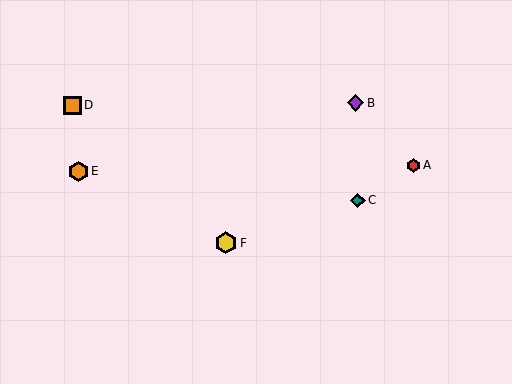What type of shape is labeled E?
Shape E is an orange hexagon.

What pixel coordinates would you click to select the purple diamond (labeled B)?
Click at (356, 103) to select the purple diamond B.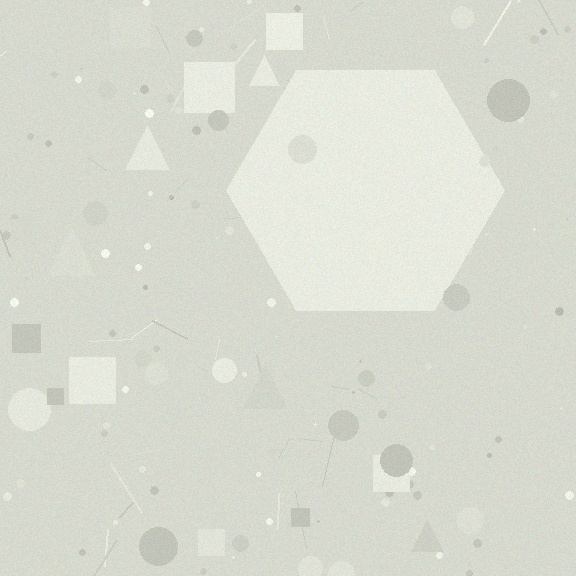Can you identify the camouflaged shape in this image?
The camouflaged shape is a hexagon.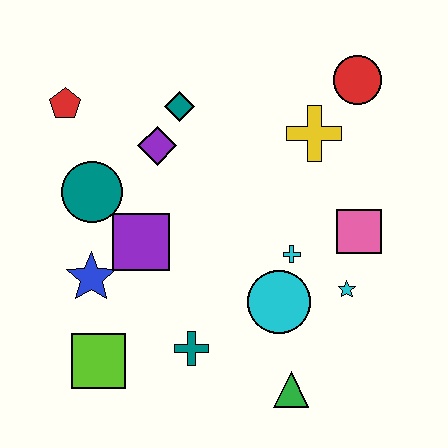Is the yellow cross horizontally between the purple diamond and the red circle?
Yes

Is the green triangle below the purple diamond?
Yes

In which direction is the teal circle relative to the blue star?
The teal circle is above the blue star.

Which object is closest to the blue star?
The purple square is closest to the blue star.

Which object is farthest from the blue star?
The red circle is farthest from the blue star.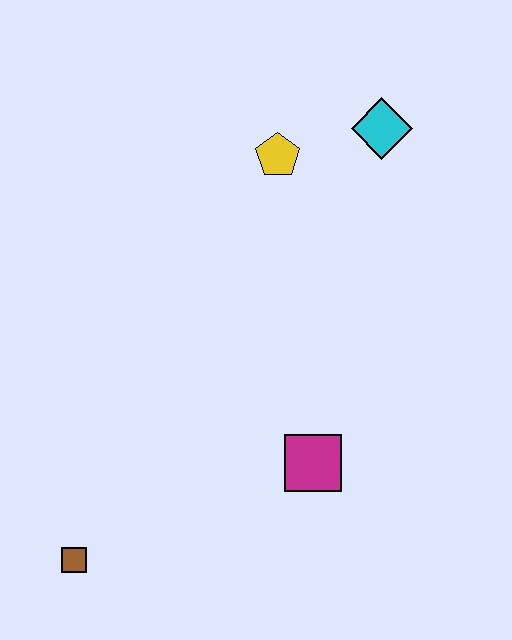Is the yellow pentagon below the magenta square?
No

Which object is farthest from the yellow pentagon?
The brown square is farthest from the yellow pentagon.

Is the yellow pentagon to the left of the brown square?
No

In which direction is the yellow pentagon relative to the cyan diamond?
The yellow pentagon is to the left of the cyan diamond.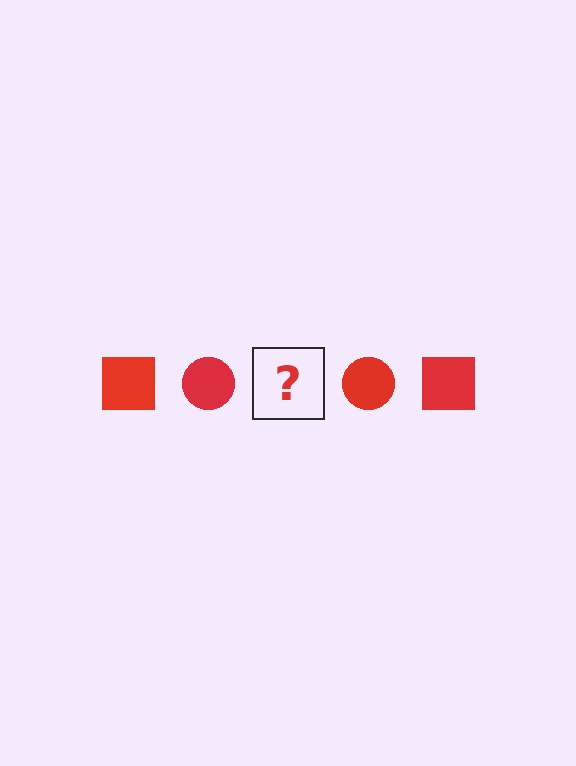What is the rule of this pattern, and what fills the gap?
The rule is that the pattern cycles through square, circle shapes in red. The gap should be filled with a red square.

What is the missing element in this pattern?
The missing element is a red square.